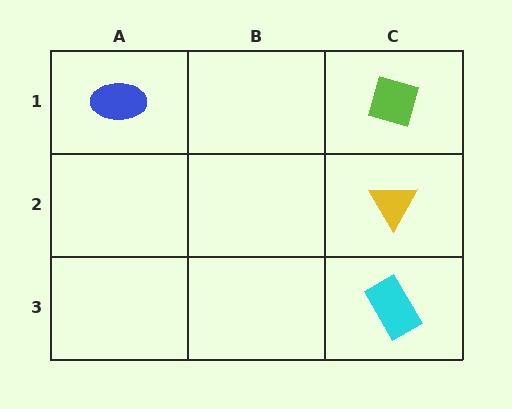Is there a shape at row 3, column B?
No, that cell is empty.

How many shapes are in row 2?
1 shape.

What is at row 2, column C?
A yellow triangle.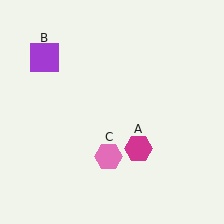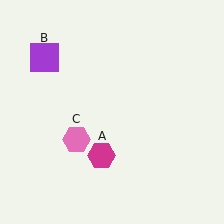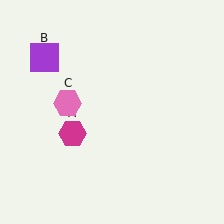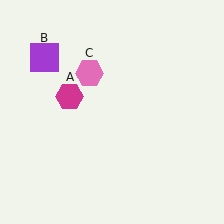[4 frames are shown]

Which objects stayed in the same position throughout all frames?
Purple square (object B) remained stationary.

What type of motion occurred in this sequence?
The magenta hexagon (object A), pink hexagon (object C) rotated clockwise around the center of the scene.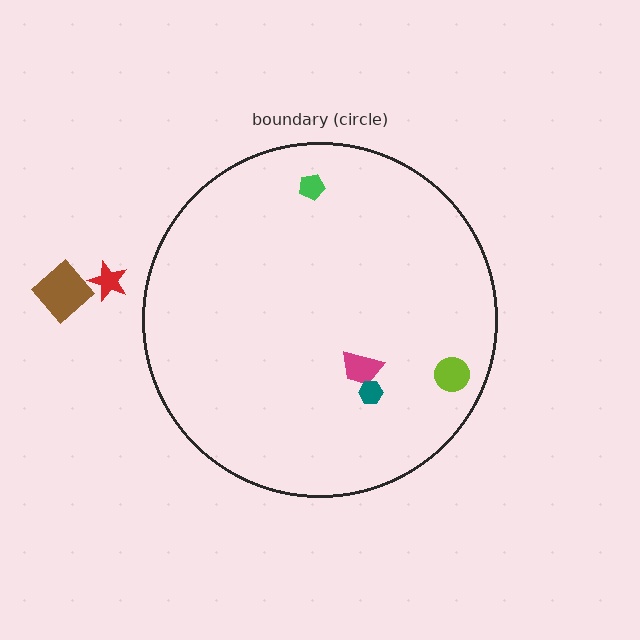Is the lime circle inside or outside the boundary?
Inside.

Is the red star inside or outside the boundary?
Outside.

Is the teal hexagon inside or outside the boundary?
Inside.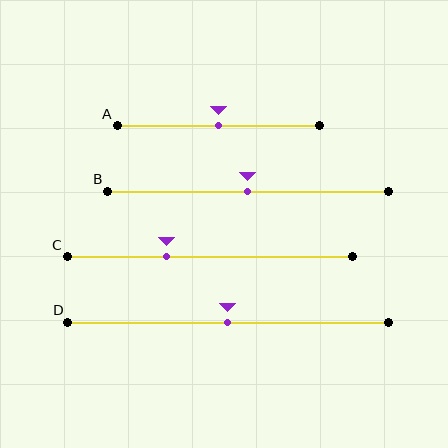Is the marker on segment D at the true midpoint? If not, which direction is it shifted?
Yes, the marker on segment D is at the true midpoint.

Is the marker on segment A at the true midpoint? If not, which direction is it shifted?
Yes, the marker on segment A is at the true midpoint.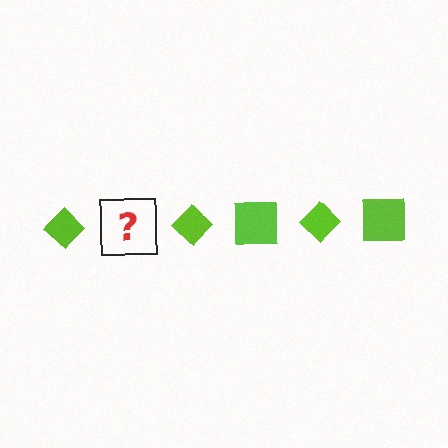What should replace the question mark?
The question mark should be replaced with a lime square.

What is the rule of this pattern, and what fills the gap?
The rule is that the pattern cycles through diamond, square shapes in lime. The gap should be filled with a lime square.